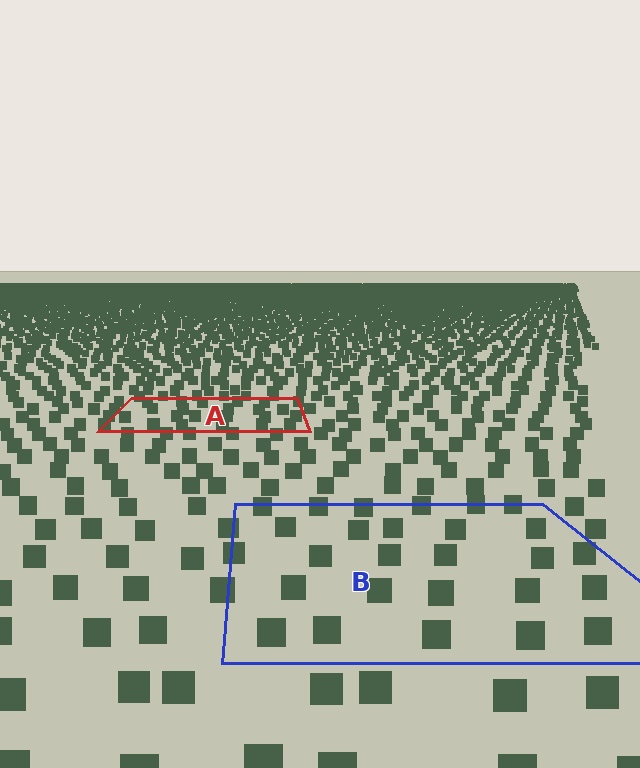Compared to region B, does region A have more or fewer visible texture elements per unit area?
Region A has more texture elements per unit area — they are packed more densely because it is farther away.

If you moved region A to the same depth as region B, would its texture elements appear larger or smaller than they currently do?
They would appear larger. At a closer depth, the same texture elements are projected at a bigger on-screen size.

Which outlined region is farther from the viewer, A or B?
Region A is farther from the viewer — the texture elements inside it appear smaller and more densely packed.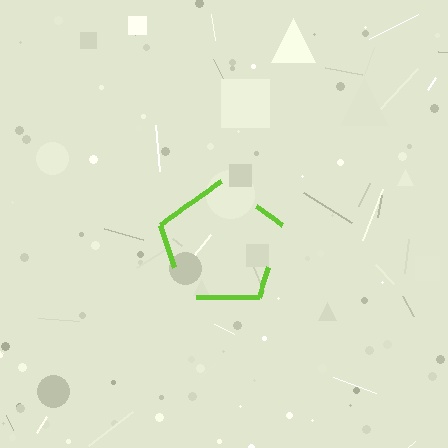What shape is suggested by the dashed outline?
The dashed outline suggests a pentagon.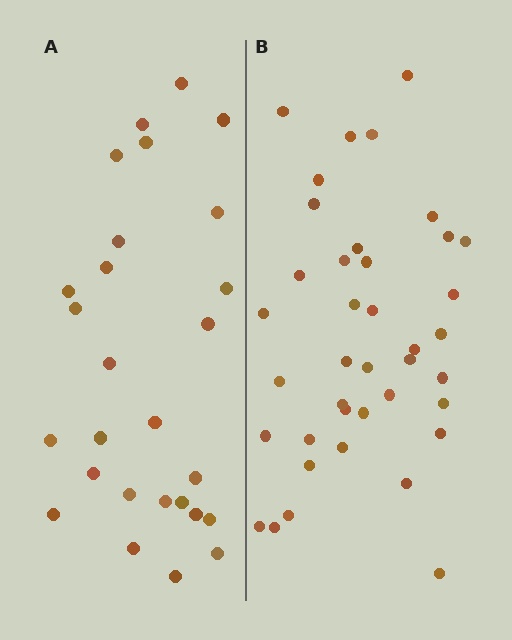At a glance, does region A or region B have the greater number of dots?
Region B (the right region) has more dots.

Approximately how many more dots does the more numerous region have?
Region B has roughly 12 or so more dots than region A.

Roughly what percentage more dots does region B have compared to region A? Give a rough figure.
About 45% more.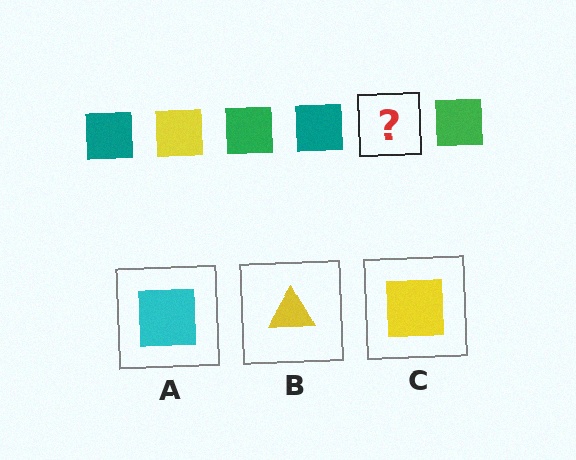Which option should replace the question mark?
Option C.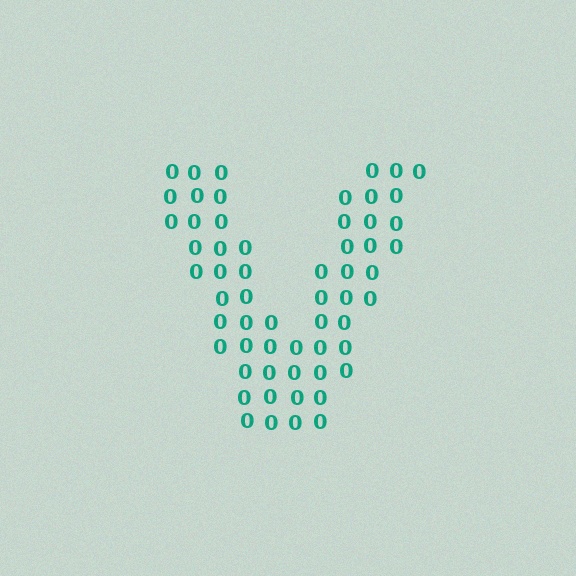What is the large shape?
The large shape is the letter V.